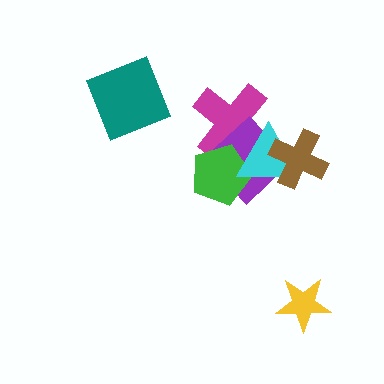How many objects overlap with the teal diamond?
0 objects overlap with the teal diamond.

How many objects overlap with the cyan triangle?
4 objects overlap with the cyan triangle.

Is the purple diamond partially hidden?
Yes, it is partially covered by another shape.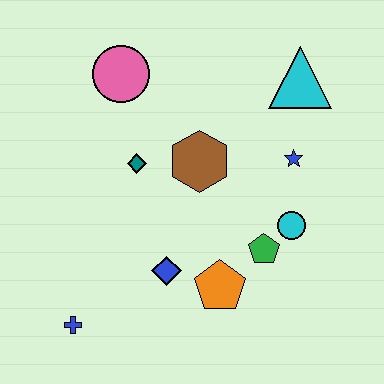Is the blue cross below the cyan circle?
Yes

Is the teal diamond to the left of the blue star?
Yes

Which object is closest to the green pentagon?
The cyan circle is closest to the green pentagon.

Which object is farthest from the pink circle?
The blue cross is farthest from the pink circle.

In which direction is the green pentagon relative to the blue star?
The green pentagon is below the blue star.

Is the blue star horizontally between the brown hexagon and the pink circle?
No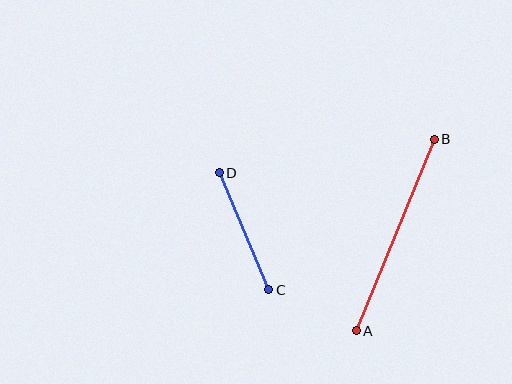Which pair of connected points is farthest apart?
Points A and B are farthest apart.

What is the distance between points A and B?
The distance is approximately 206 pixels.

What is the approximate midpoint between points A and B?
The midpoint is at approximately (395, 235) pixels.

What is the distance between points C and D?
The distance is approximately 127 pixels.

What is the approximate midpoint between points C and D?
The midpoint is at approximately (244, 231) pixels.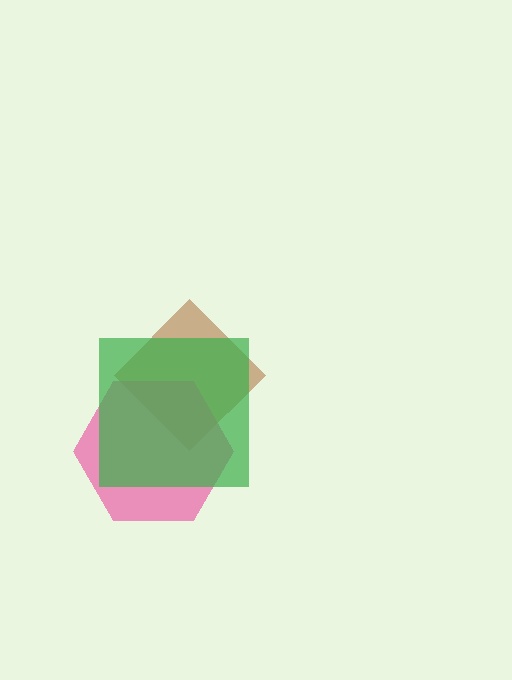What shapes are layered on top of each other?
The layered shapes are: a brown diamond, a pink hexagon, a green square.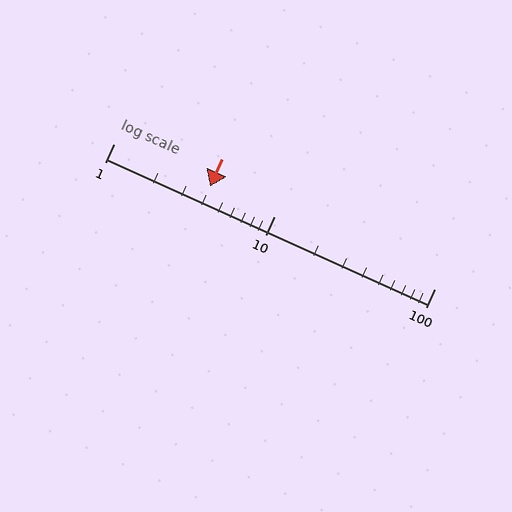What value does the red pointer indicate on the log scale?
The pointer indicates approximately 4.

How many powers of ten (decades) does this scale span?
The scale spans 2 decades, from 1 to 100.